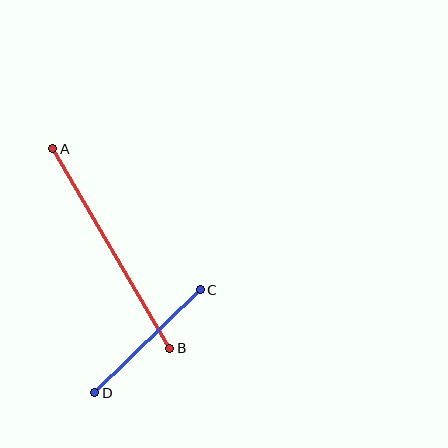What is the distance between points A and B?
The distance is approximately 231 pixels.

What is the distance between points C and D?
The distance is approximately 147 pixels.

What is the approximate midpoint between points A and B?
The midpoint is at approximately (111, 249) pixels.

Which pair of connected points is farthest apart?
Points A and B are farthest apart.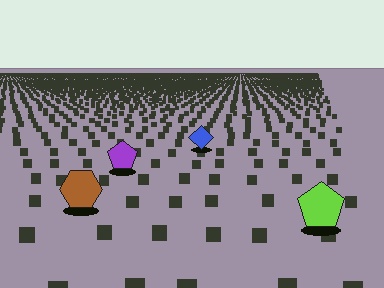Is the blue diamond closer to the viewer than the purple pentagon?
No. The purple pentagon is closer — you can tell from the texture gradient: the ground texture is coarser near it.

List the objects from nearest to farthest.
From nearest to farthest: the lime pentagon, the brown hexagon, the purple pentagon, the blue diamond.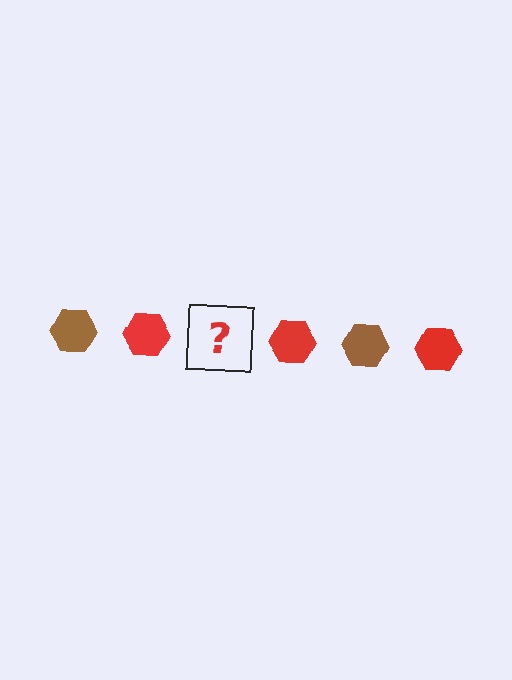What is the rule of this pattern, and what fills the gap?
The rule is that the pattern cycles through brown, red hexagons. The gap should be filled with a brown hexagon.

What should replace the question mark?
The question mark should be replaced with a brown hexagon.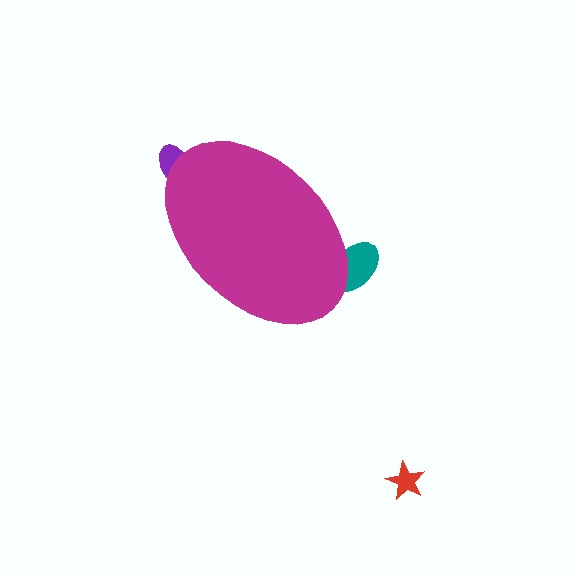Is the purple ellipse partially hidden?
Yes, the purple ellipse is partially hidden behind the magenta ellipse.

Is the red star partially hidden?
No, the red star is fully visible.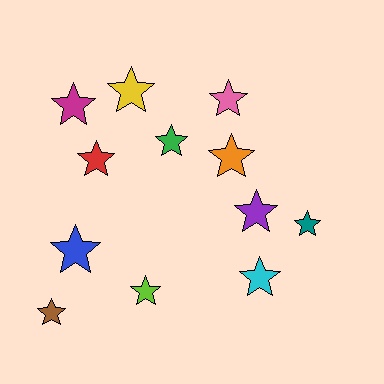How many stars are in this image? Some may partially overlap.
There are 12 stars.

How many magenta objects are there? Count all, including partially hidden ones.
There is 1 magenta object.